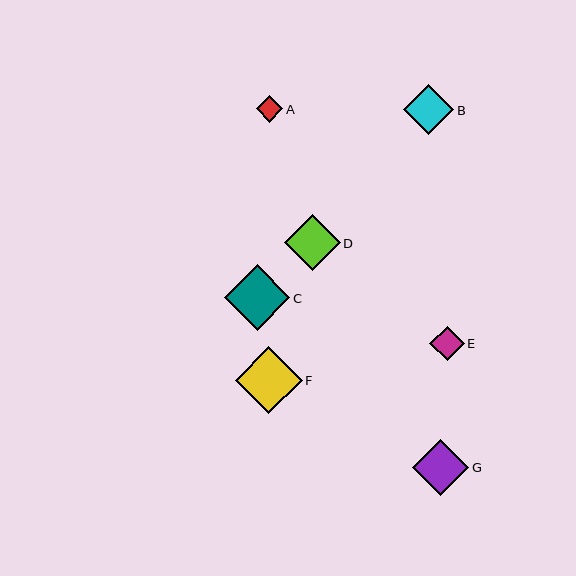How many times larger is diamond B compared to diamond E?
Diamond B is approximately 1.5 times the size of diamond E.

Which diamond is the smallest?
Diamond A is the smallest with a size of approximately 26 pixels.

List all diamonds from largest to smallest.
From largest to smallest: F, C, D, G, B, E, A.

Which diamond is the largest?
Diamond F is the largest with a size of approximately 67 pixels.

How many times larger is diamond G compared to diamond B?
Diamond G is approximately 1.1 times the size of diamond B.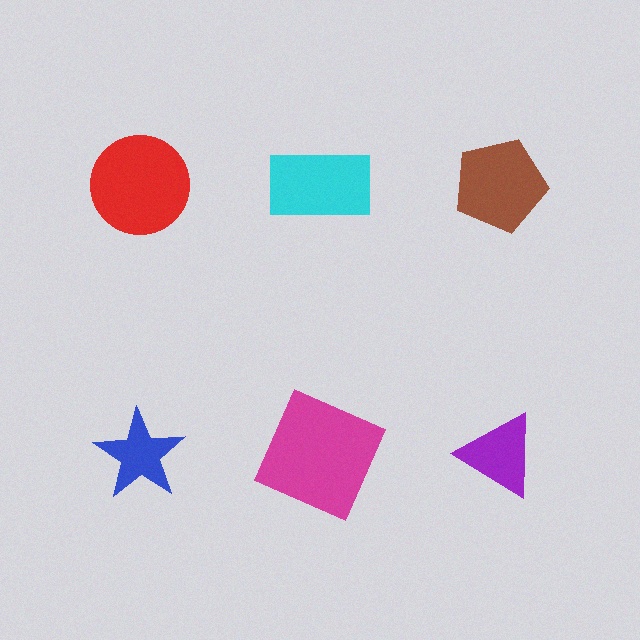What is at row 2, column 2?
A magenta square.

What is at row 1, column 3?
A brown pentagon.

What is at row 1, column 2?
A cyan rectangle.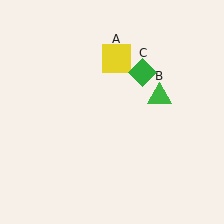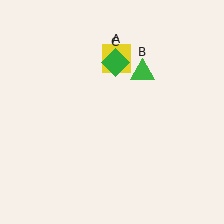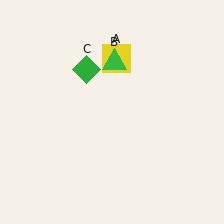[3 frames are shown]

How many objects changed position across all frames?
2 objects changed position: green triangle (object B), green diamond (object C).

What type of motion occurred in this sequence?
The green triangle (object B), green diamond (object C) rotated counterclockwise around the center of the scene.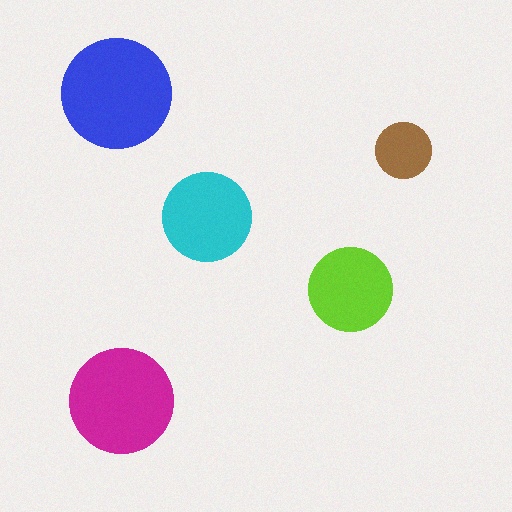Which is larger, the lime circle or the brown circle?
The lime one.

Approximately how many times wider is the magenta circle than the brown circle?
About 2 times wider.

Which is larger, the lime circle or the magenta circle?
The magenta one.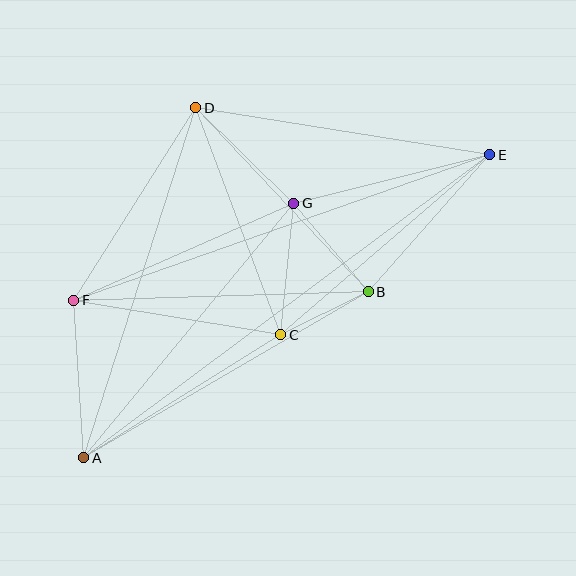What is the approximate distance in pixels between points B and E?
The distance between B and E is approximately 183 pixels.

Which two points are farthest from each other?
Points A and E are farthest from each other.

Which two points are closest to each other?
Points B and C are closest to each other.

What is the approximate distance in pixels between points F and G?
The distance between F and G is approximately 240 pixels.